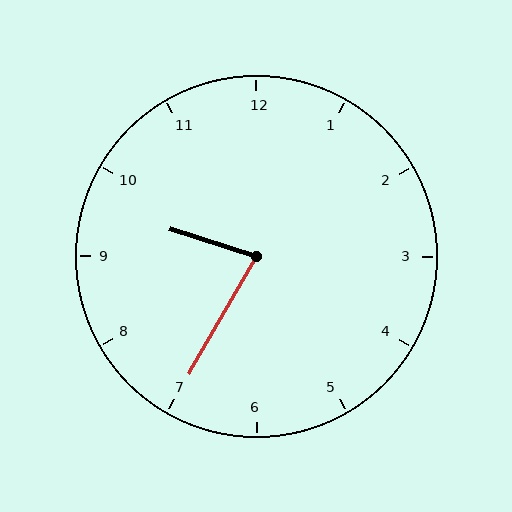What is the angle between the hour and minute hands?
Approximately 78 degrees.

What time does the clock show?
9:35.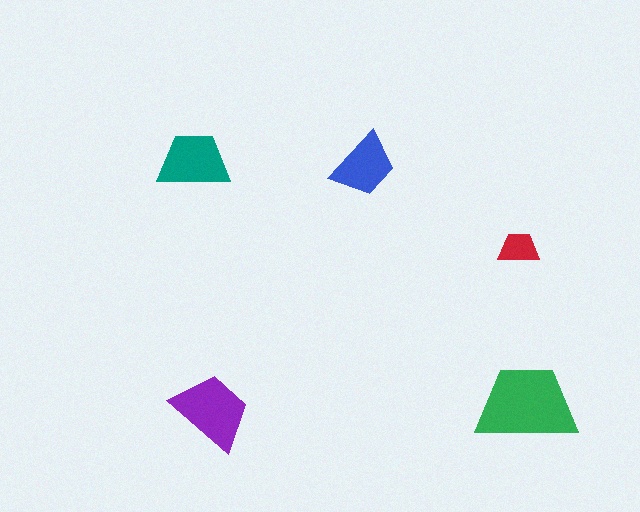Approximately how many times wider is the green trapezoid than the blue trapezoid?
About 1.5 times wider.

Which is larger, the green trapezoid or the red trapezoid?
The green one.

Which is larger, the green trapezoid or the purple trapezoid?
The green one.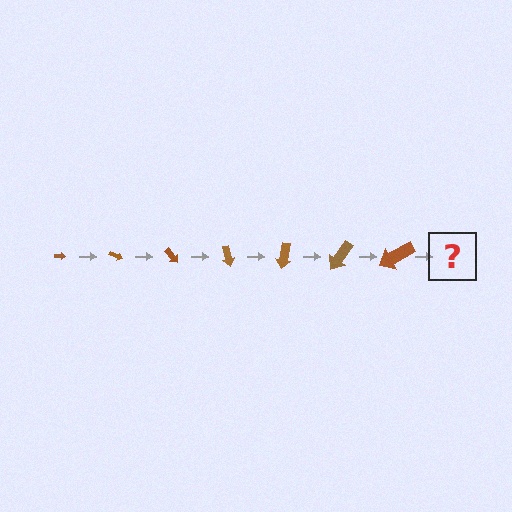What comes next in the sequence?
The next element should be an arrow, larger than the previous one and rotated 175 degrees from the start.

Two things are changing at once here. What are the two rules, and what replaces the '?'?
The two rules are that the arrow grows larger each step and it rotates 25 degrees each step. The '?' should be an arrow, larger than the previous one and rotated 175 degrees from the start.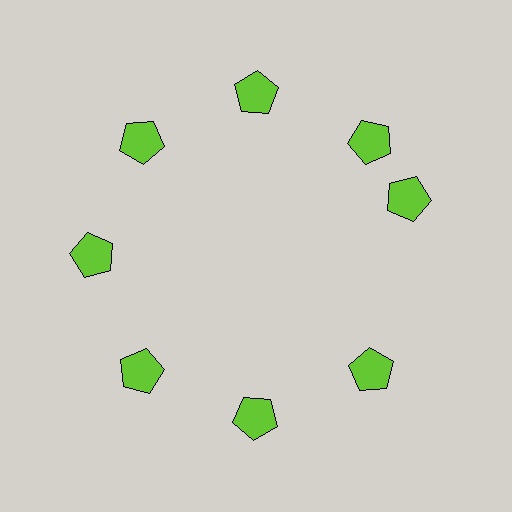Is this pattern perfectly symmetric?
No. The 8 lime pentagons are arranged in a ring, but one element near the 3 o'clock position is rotated out of alignment along the ring, breaking the 8-fold rotational symmetry.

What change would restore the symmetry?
The symmetry would be restored by rotating it back into even spacing with its neighbors so that all 8 pentagons sit at equal angles and equal distance from the center.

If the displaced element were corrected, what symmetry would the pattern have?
It would have 8-fold rotational symmetry — the pattern would map onto itself every 45 degrees.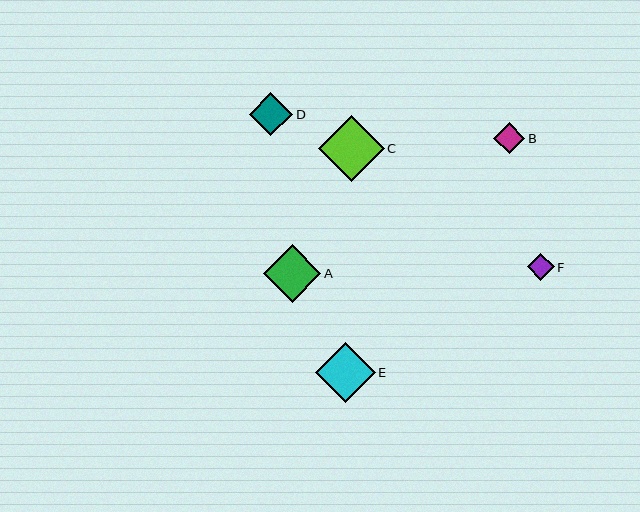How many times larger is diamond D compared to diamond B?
Diamond D is approximately 1.4 times the size of diamond B.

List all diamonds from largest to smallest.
From largest to smallest: C, E, A, D, B, F.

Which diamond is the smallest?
Diamond F is the smallest with a size of approximately 27 pixels.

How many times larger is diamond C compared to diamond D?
Diamond C is approximately 1.5 times the size of diamond D.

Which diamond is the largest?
Diamond C is the largest with a size of approximately 65 pixels.